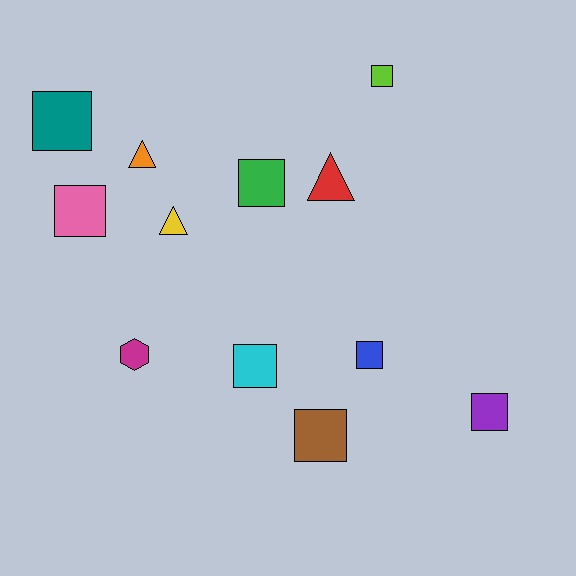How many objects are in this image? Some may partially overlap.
There are 12 objects.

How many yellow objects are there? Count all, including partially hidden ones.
There is 1 yellow object.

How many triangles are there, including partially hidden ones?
There are 3 triangles.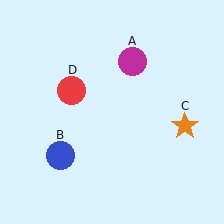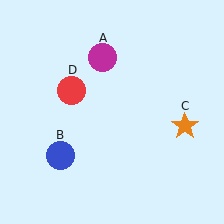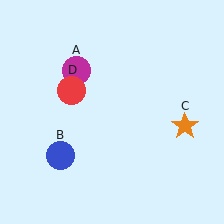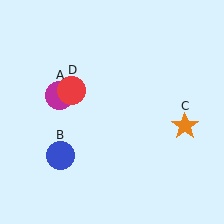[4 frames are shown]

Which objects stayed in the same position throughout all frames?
Blue circle (object B) and orange star (object C) and red circle (object D) remained stationary.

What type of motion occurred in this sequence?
The magenta circle (object A) rotated counterclockwise around the center of the scene.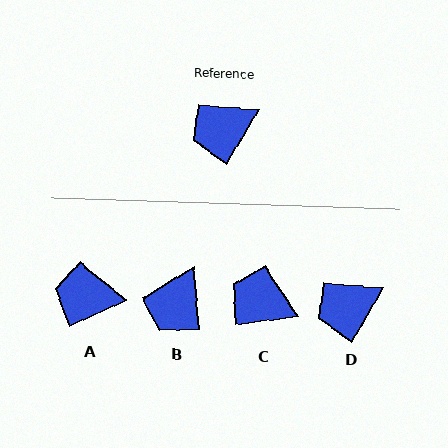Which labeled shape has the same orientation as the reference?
D.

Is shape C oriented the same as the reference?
No, it is off by about 52 degrees.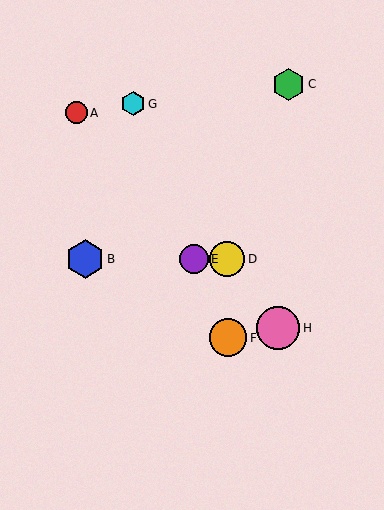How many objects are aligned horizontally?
3 objects (B, D, E) are aligned horizontally.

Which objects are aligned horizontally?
Objects B, D, E are aligned horizontally.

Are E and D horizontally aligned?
Yes, both are at y≈259.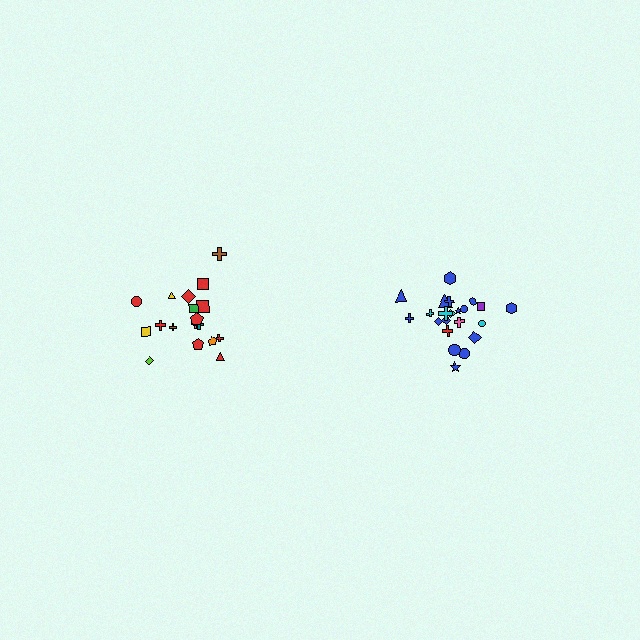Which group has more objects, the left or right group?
The right group.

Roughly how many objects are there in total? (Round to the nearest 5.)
Roughly 40 objects in total.